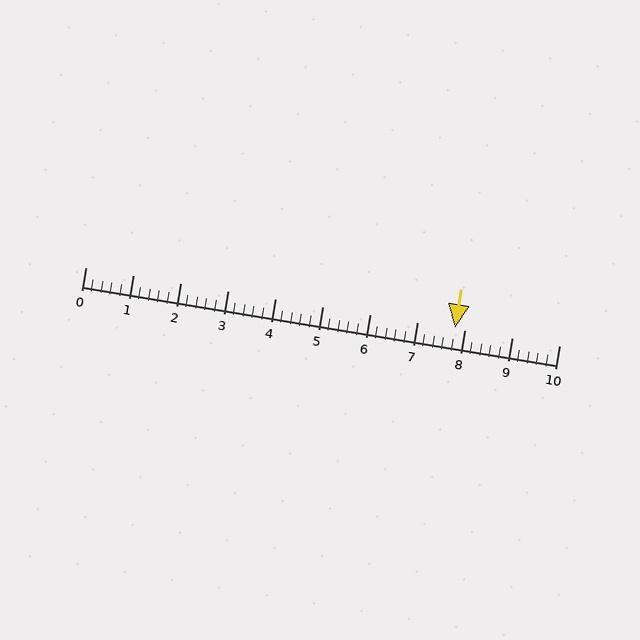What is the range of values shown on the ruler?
The ruler shows values from 0 to 10.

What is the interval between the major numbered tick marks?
The major tick marks are spaced 1 units apart.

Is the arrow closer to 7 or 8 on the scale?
The arrow is closer to 8.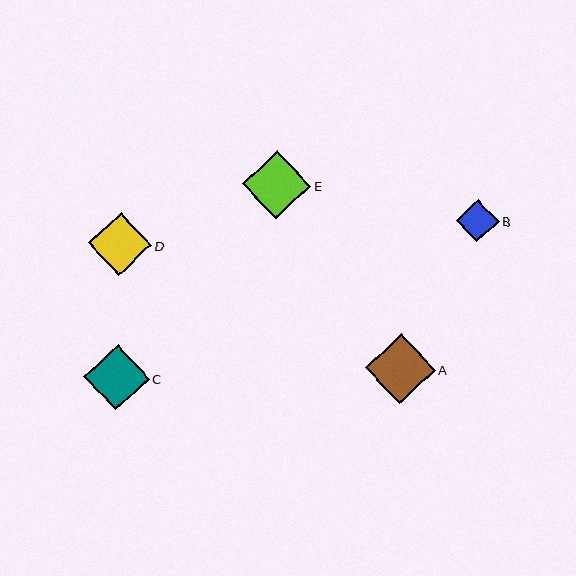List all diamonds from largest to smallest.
From largest to smallest: A, E, C, D, B.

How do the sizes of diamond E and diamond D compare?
Diamond E and diamond D are approximately the same size.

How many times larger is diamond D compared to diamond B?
Diamond D is approximately 1.5 times the size of diamond B.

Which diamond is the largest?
Diamond A is the largest with a size of approximately 70 pixels.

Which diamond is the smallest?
Diamond B is the smallest with a size of approximately 42 pixels.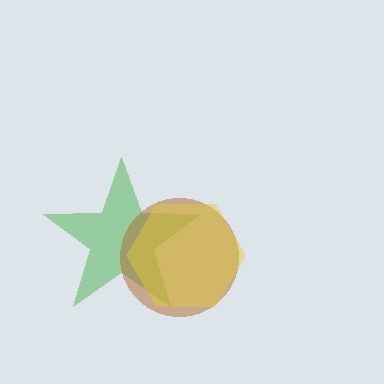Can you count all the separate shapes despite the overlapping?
Yes, there are 3 separate shapes.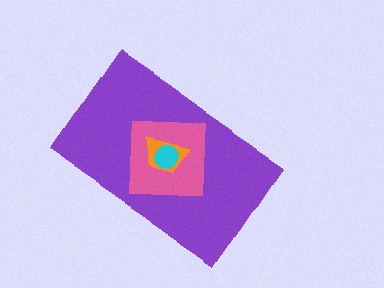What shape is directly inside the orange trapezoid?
The cyan circle.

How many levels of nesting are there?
4.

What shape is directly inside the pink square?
The orange trapezoid.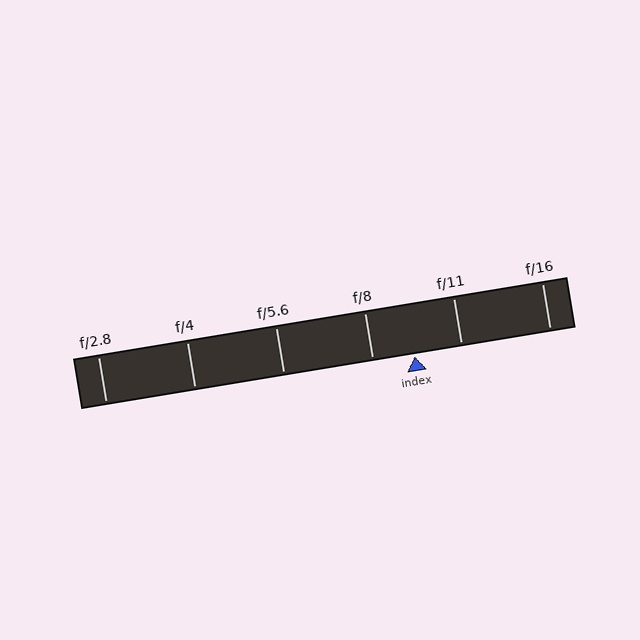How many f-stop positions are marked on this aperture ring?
There are 6 f-stop positions marked.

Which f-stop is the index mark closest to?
The index mark is closest to f/8.